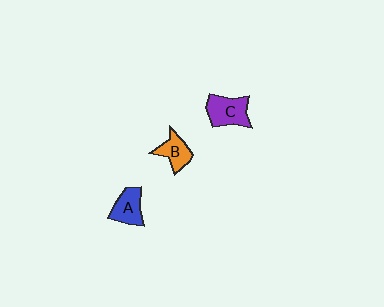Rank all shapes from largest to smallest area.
From largest to smallest: C (purple), A (blue), B (orange).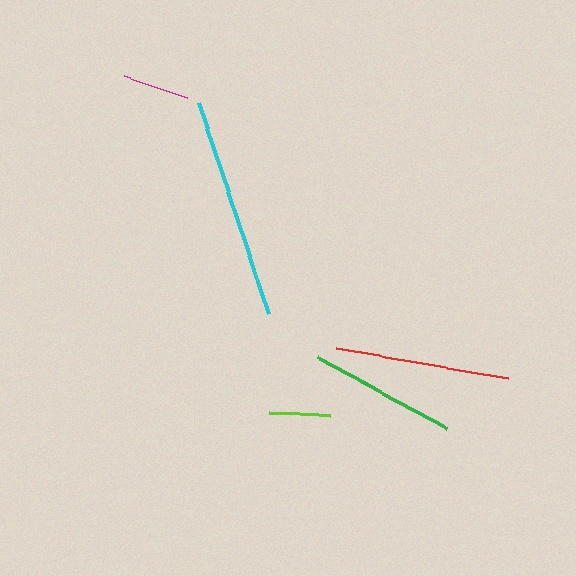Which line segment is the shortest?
The lime line is the shortest at approximately 62 pixels.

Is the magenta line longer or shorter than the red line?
The red line is longer than the magenta line.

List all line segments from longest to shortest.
From longest to shortest: cyan, red, green, magenta, lime.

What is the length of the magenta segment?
The magenta segment is approximately 66 pixels long.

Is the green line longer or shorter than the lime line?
The green line is longer than the lime line.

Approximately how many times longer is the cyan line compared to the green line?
The cyan line is approximately 1.5 times the length of the green line.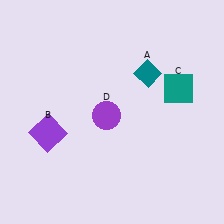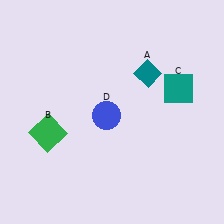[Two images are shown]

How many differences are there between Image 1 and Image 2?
There are 2 differences between the two images.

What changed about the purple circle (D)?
In Image 1, D is purple. In Image 2, it changed to blue.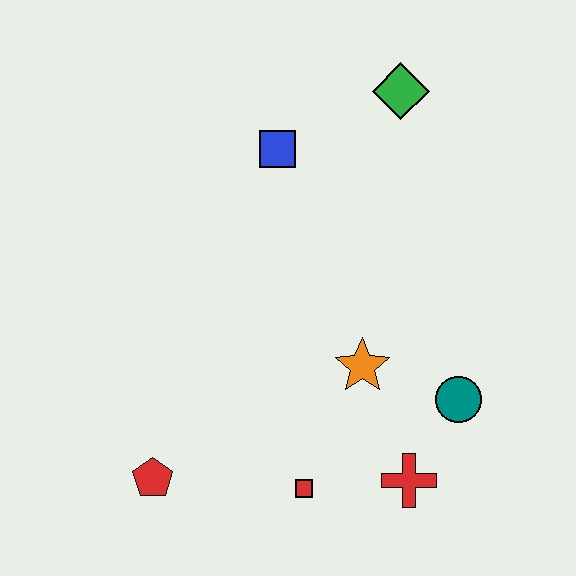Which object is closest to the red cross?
The teal circle is closest to the red cross.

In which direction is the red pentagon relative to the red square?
The red pentagon is to the left of the red square.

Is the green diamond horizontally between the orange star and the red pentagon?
No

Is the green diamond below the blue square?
No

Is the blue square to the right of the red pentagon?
Yes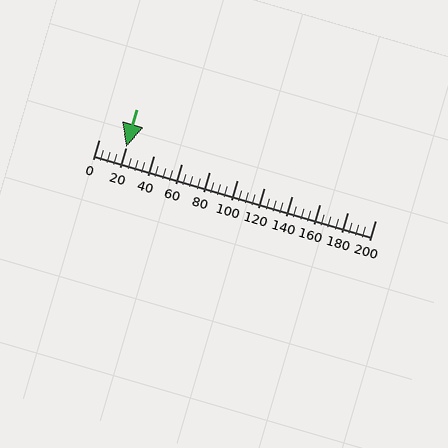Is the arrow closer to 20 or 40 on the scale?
The arrow is closer to 20.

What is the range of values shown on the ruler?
The ruler shows values from 0 to 200.